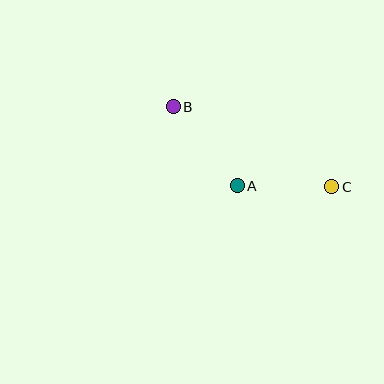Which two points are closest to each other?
Points A and C are closest to each other.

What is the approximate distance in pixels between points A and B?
The distance between A and B is approximately 102 pixels.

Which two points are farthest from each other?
Points B and C are farthest from each other.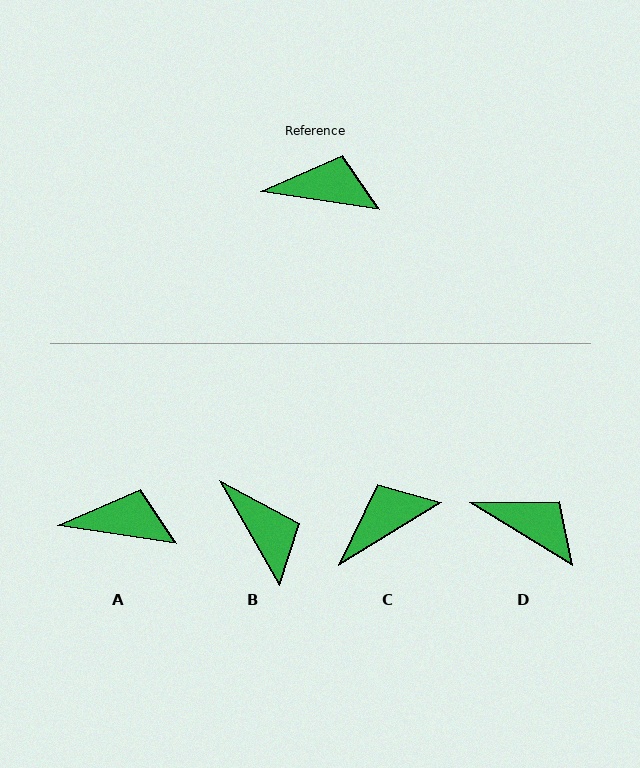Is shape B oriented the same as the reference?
No, it is off by about 52 degrees.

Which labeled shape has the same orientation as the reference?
A.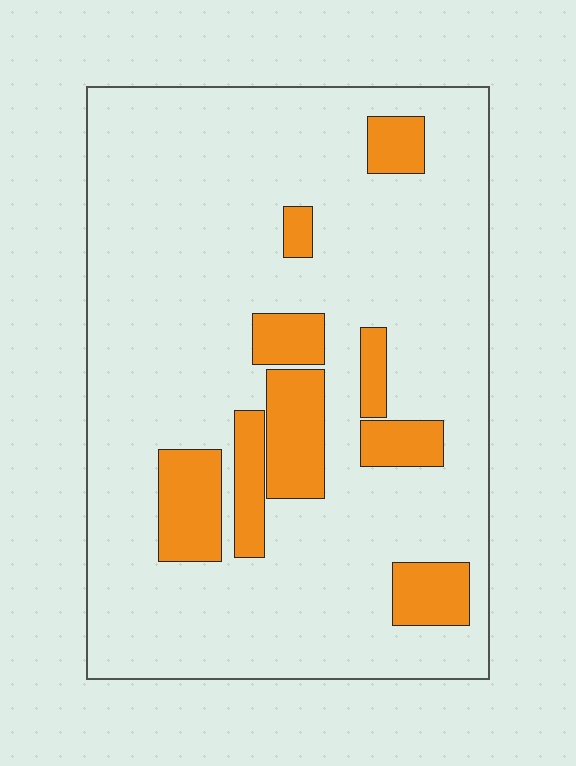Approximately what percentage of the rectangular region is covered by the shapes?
Approximately 15%.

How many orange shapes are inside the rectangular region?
9.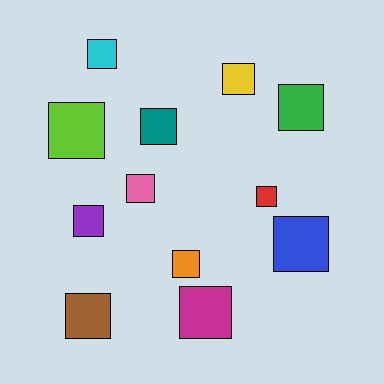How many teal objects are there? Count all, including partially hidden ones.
There is 1 teal object.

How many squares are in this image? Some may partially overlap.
There are 12 squares.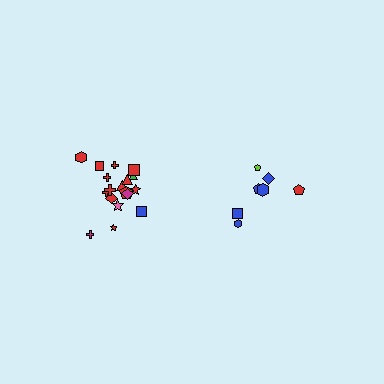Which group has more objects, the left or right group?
The left group.